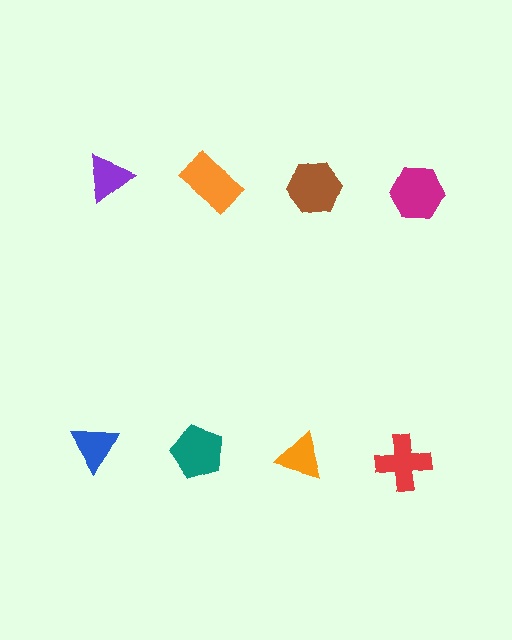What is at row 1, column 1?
A purple triangle.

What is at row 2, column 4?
A red cross.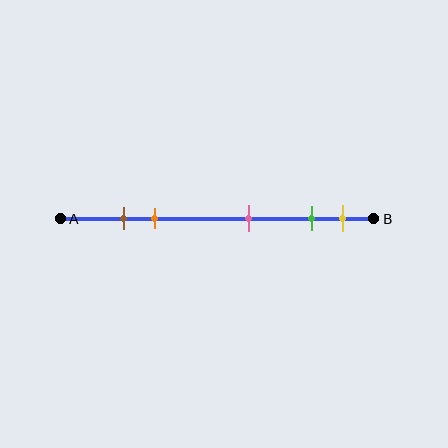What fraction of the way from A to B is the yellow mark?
The yellow mark is approximately 90% (0.9) of the way from A to B.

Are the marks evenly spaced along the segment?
No, the marks are not evenly spaced.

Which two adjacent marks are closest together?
The brown and orange marks are the closest adjacent pair.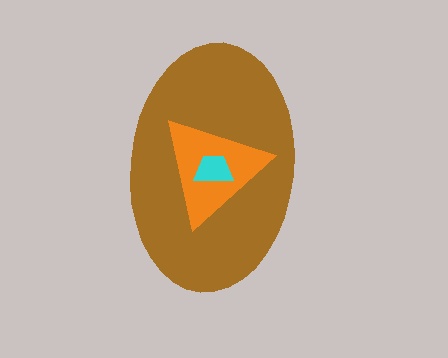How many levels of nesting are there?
3.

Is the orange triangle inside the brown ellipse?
Yes.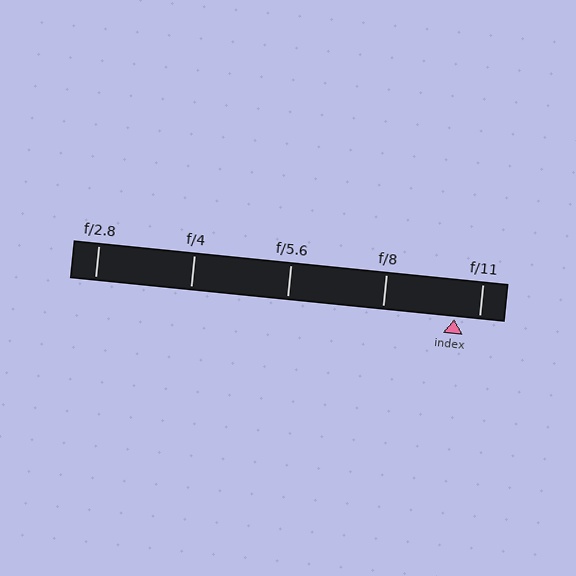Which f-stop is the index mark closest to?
The index mark is closest to f/11.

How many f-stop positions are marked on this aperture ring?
There are 5 f-stop positions marked.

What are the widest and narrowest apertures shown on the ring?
The widest aperture shown is f/2.8 and the narrowest is f/11.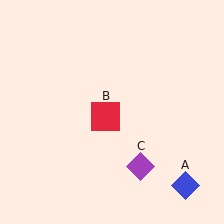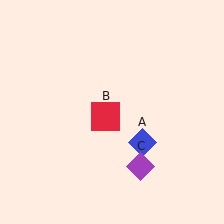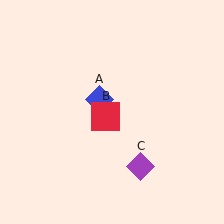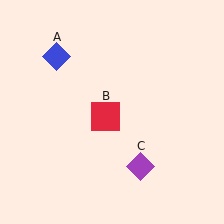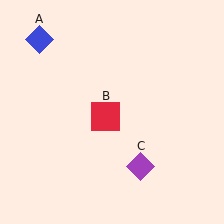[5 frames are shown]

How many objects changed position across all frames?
1 object changed position: blue diamond (object A).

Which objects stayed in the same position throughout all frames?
Red square (object B) and purple diamond (object C) remained stationary.